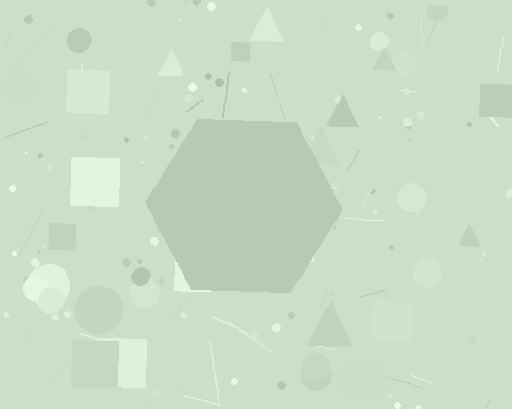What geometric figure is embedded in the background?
A hexagon is embedded in the background.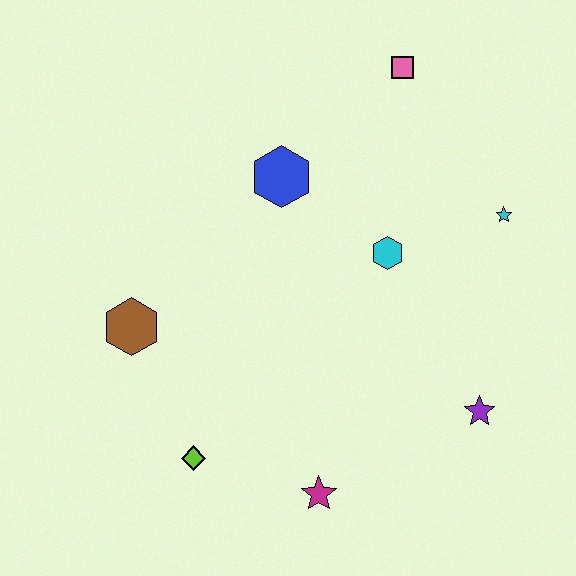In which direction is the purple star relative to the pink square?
The purple star is below the pink square.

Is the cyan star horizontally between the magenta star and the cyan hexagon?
No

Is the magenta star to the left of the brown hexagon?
No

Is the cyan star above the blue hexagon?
No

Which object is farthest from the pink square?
The lime diamond is farthest from the pink square.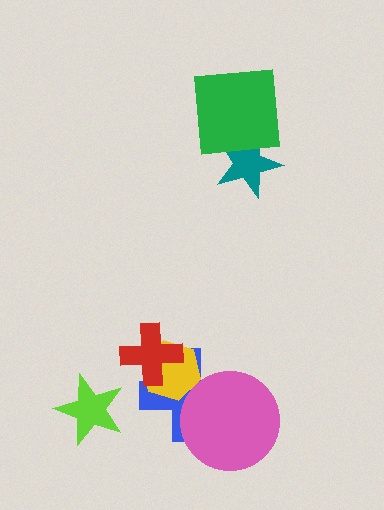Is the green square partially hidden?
No, no other shape covers it.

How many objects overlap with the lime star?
0 objects overlap with the lime star.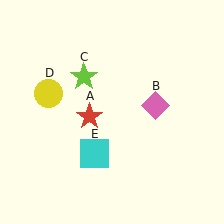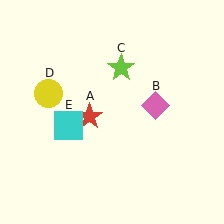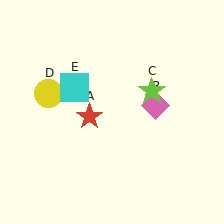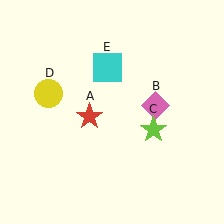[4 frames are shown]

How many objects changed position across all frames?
2 objects changed position: lime star (object C), cyan square (object E).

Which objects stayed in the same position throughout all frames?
Red star (object A) and pink diamond (object B) and yellow circle (object D) remained stationary.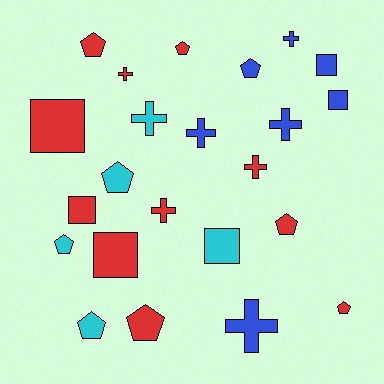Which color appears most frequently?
Red, with 11 objects.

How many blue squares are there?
There are 2 blue squares.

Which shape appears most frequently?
Pentagon, with 9 objects.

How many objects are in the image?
There are 23 objects.